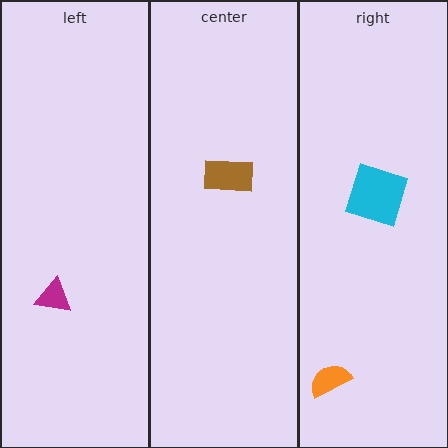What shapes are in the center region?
The brown rectangle.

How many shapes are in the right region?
2.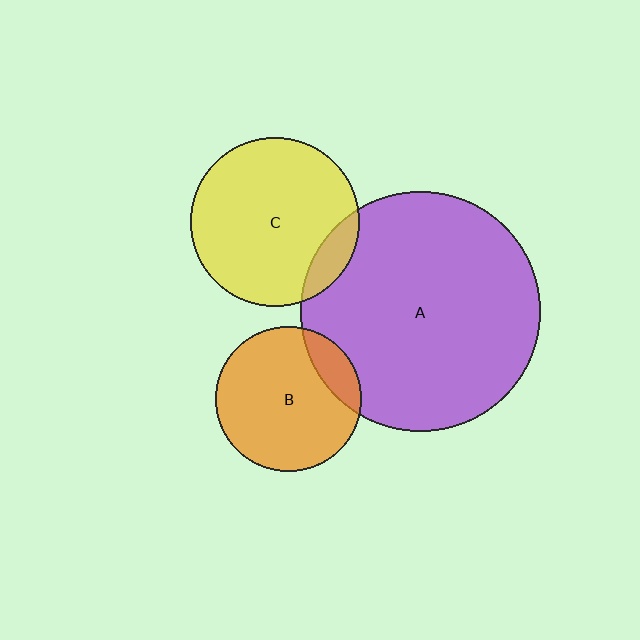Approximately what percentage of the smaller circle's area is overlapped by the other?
Approximately 10%.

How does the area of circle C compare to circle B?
Approximately 1.3 times.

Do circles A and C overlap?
Yes.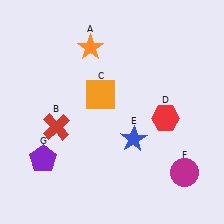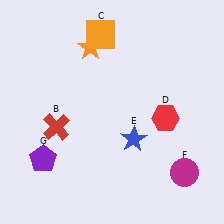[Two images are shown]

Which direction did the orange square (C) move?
The orange square (C) moved up.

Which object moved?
The orange square (C) moved up.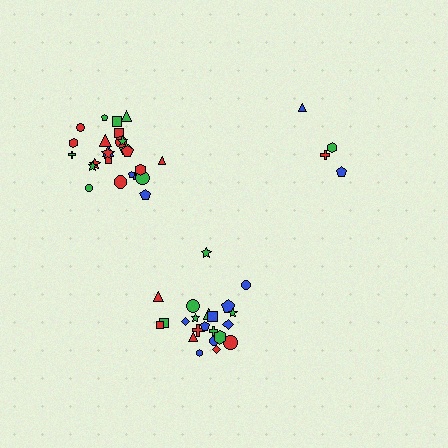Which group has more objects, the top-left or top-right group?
The top-left group.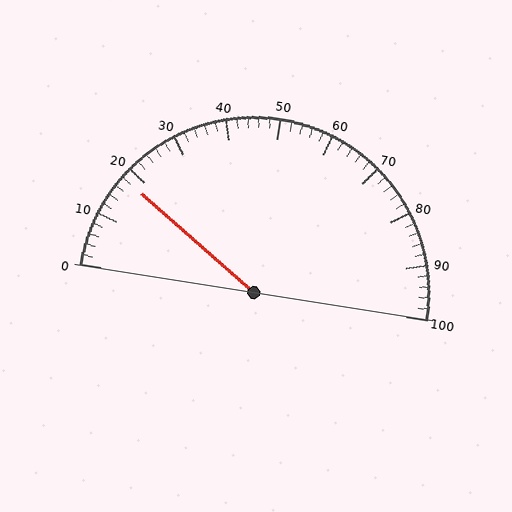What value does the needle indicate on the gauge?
The needle indicates approximately 18.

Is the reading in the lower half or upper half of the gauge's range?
The reading is in the lower half of the range (0 to 100).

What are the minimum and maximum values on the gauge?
The gauge ranges from 0 to 100.